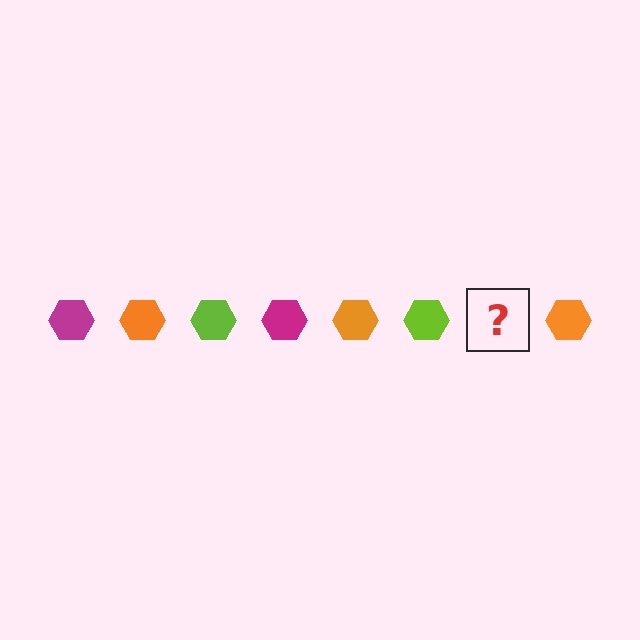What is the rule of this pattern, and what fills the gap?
The rule is that the pattern cycles through magenta, orange, lime hexagons. The gap should be filled with a magenta hexagon.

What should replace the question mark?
The question mark should be replaced with a magenta hexagon.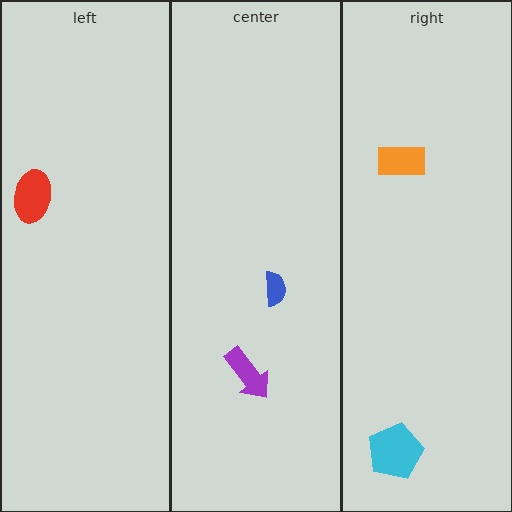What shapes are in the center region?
The blue semicircle, the purple arrow.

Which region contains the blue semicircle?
The center region.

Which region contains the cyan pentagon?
The right region.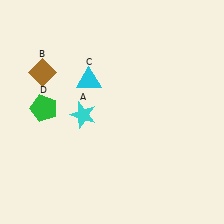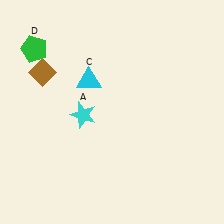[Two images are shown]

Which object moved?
The green pentagon (D) moved up.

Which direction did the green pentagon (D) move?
The green pentagon (D) moved up.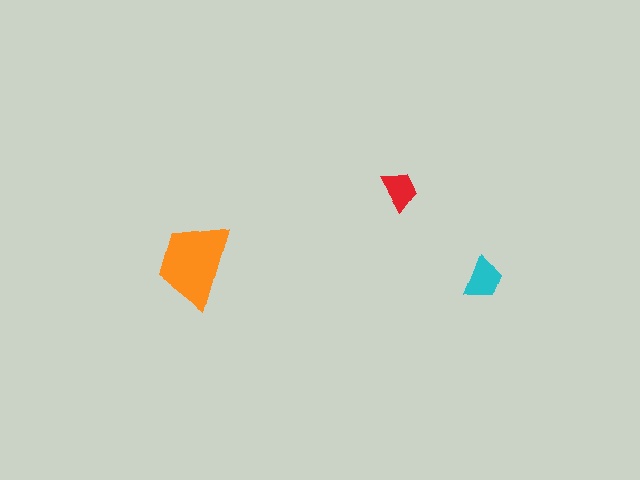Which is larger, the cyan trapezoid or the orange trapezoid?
The orange one.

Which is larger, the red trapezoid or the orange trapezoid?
The orange one.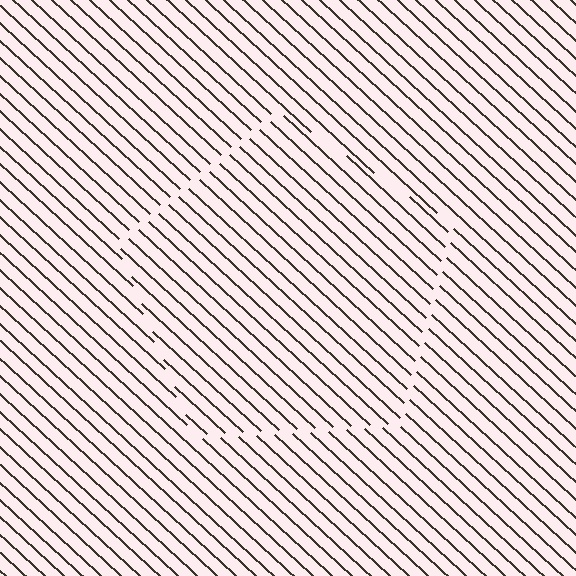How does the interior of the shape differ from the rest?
The interior of the shape contains the same grating, shifted by half a period — the contour is defined by the phase discontinuity where line-ends from the inner and outer gratings abut.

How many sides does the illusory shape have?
5 sides — the line-ends trace a pentagon.